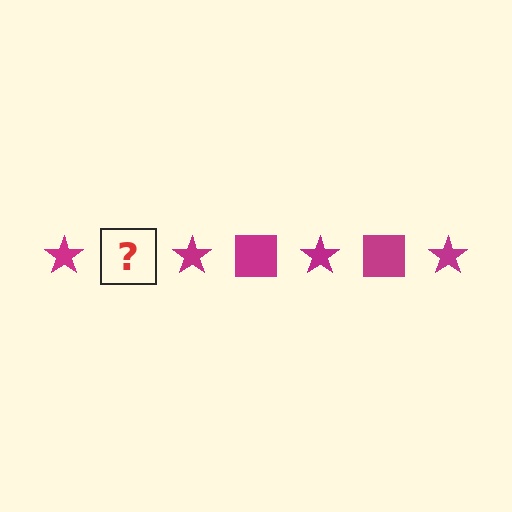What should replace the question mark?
The question mark should be replaced with a magenta square.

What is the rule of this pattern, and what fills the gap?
The rule is that the pattern cycles through star, square shapes in magenta. The gap should be filled with a magenta square.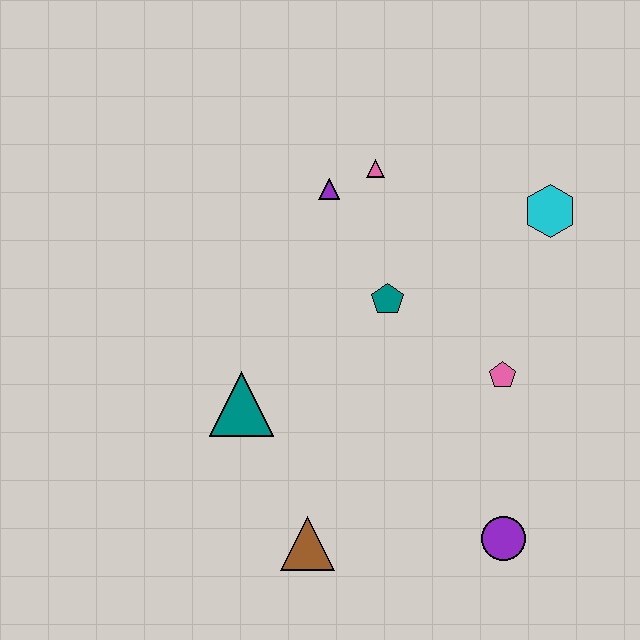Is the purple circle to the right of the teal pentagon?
Yes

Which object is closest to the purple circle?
The pink pentagon is closest to the purple circle.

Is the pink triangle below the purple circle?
No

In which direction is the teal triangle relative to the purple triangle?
The teal triangle is below the purple triangle.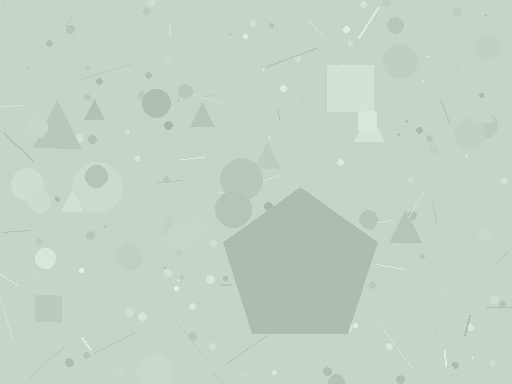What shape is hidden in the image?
A pentagon is hidden in the image.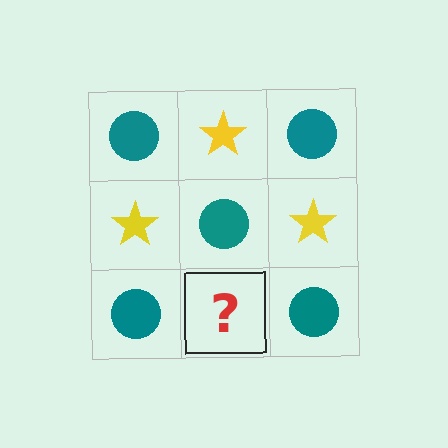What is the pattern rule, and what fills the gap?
The rule is that it alternates teal circle and yellow star in a checkerboard pattern. The gap should be filled with a yellow star.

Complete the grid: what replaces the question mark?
The question mark should be replaced with a yellow star.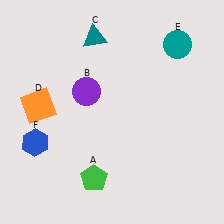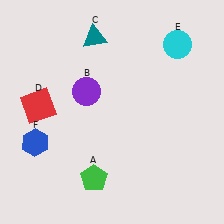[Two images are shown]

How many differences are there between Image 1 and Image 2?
There are 2 differences between the two images.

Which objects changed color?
D changed from orange to red. E changed from teal to cyan.